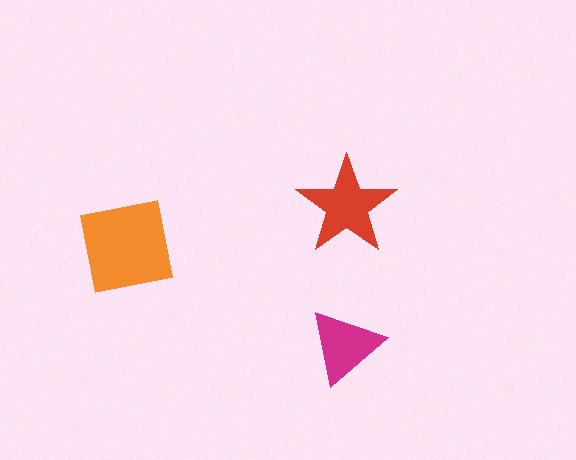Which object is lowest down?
The magenta triangle is bottommost.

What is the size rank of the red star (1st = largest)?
2nd.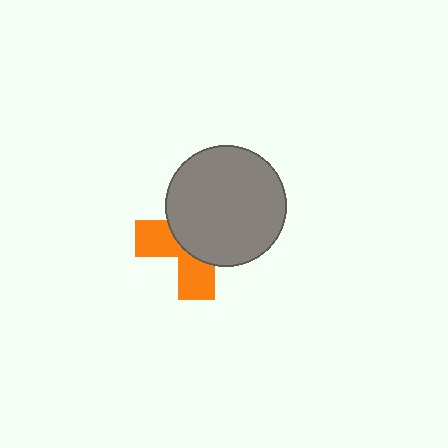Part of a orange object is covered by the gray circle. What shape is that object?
It is a cross.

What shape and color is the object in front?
The object in front is a gray circle.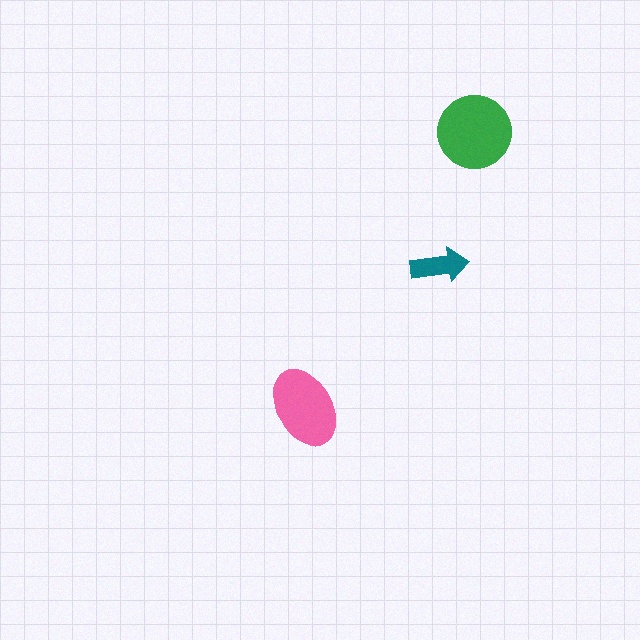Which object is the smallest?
The teal arrow.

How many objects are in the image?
There are 3 objects in the image.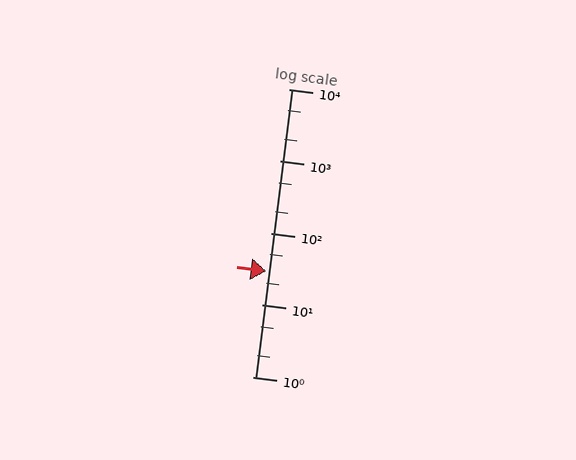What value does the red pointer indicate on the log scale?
The pointer indicates approximately 29.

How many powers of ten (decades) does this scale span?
The scale spans 4 decades, from 1 to 10000.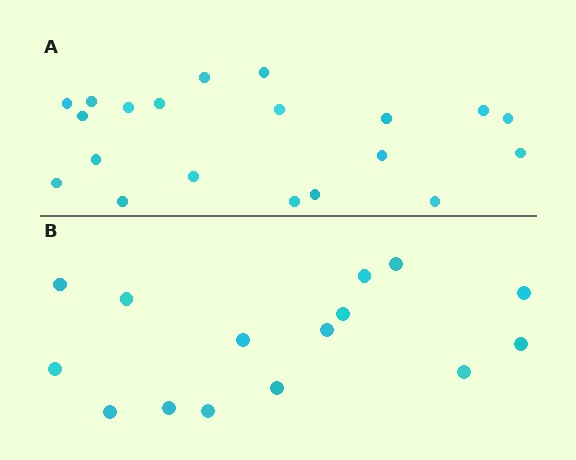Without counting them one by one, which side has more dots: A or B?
Region A (the top region) has more dots.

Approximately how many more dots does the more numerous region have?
Region A has about 5 more dots than region B.